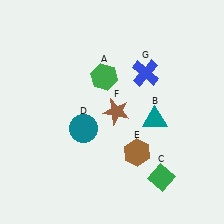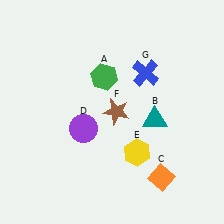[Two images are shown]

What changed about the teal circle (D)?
In Image 1, D is teal. In Image 2, it changed to purple.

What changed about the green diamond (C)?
In Image 1, C is green. In Image 2, it changed to orange.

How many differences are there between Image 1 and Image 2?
There are 3 differences between the two images.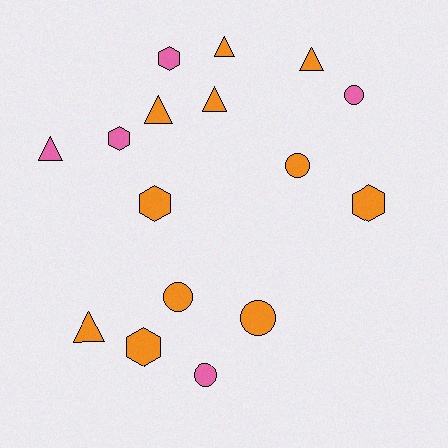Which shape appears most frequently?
Triangle, with 6 objects.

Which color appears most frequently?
Orange, with 11 objects.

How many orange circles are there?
There are 3 orange circles.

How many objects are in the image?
There are 16 objects.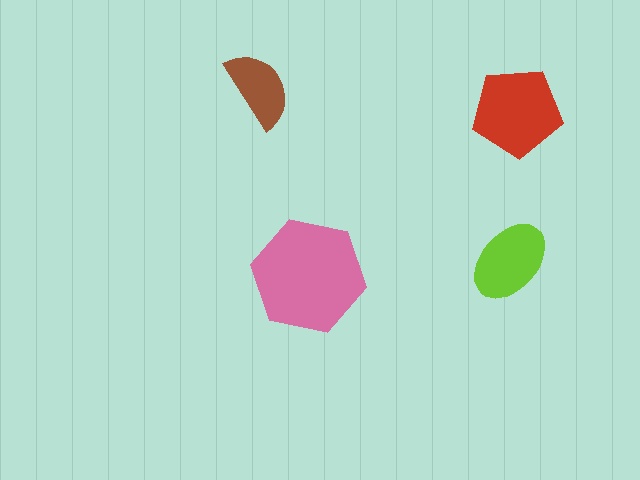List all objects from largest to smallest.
The pink hexagon, the red pentagon, the lime ellipse, the brown semicircle.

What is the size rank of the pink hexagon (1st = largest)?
1st.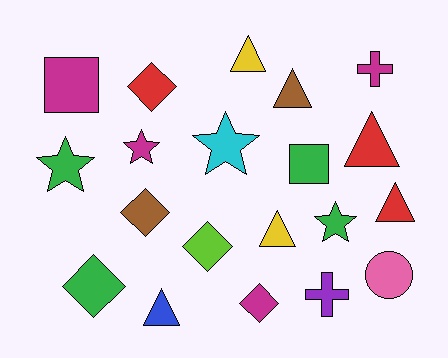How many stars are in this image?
There are 4 stars.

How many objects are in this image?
There are 20 objects.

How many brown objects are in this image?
There are 2 brown objects.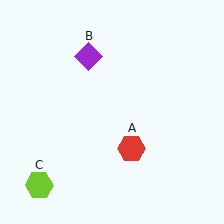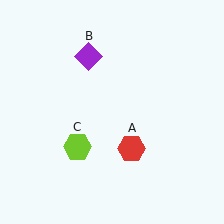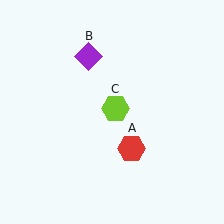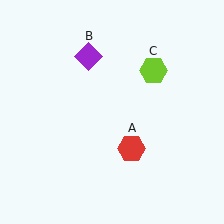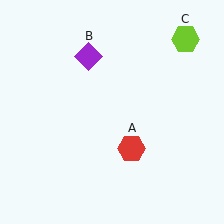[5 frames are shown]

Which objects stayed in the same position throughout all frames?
Red hexagon (object A) and purple diamond (object B) remained stationary.